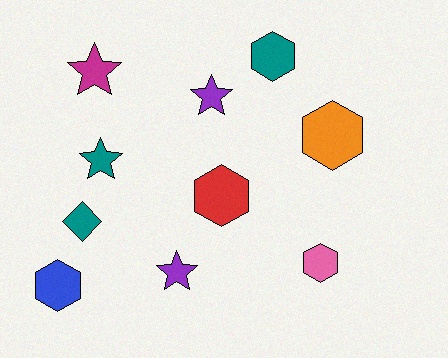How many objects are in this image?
There are 10 objects.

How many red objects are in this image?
There is 1 red object.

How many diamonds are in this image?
There is 1 diamond.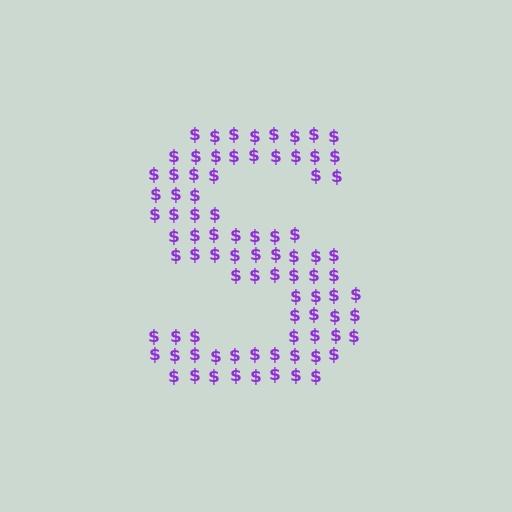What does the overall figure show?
The overall figure shows the letter S.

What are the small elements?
The small elements are dollar signs.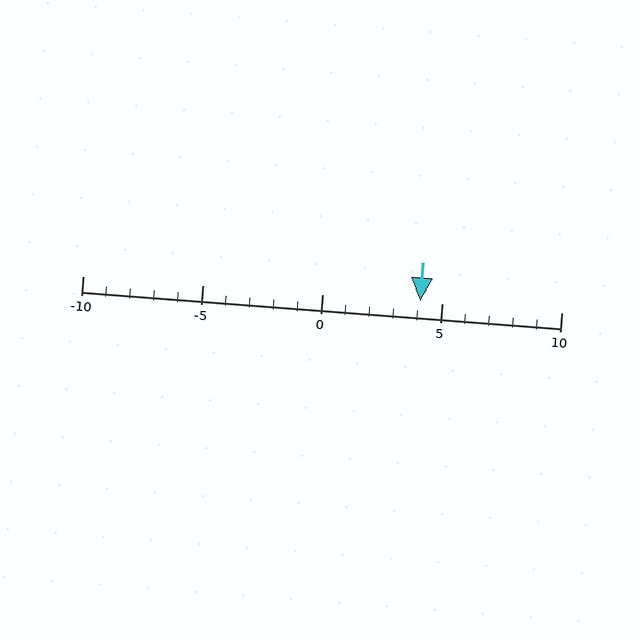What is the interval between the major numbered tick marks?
The major tick marks are spaced 5 units apart.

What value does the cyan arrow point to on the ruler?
The cyan arrow points to approximately 4.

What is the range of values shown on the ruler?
The ruler shows values from -10 to 10.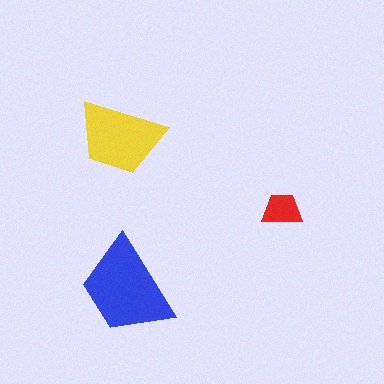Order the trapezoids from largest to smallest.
the blue one, the yellow one, the red one.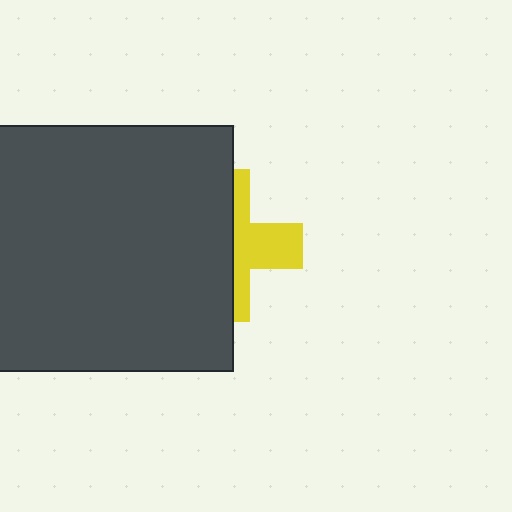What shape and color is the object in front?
The object in front is a dark gray square.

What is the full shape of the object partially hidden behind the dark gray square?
The partially hidden object is a yellow cross.